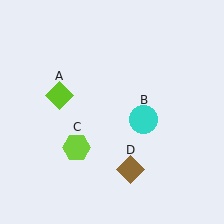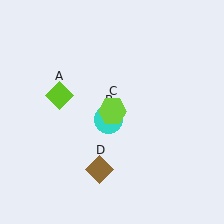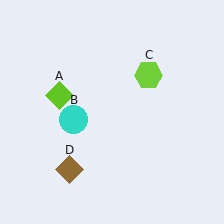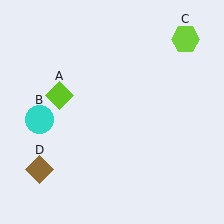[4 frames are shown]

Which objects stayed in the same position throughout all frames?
Lime diamond (object A) remained stationary.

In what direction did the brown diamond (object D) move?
The brown diamond (object D) moved left.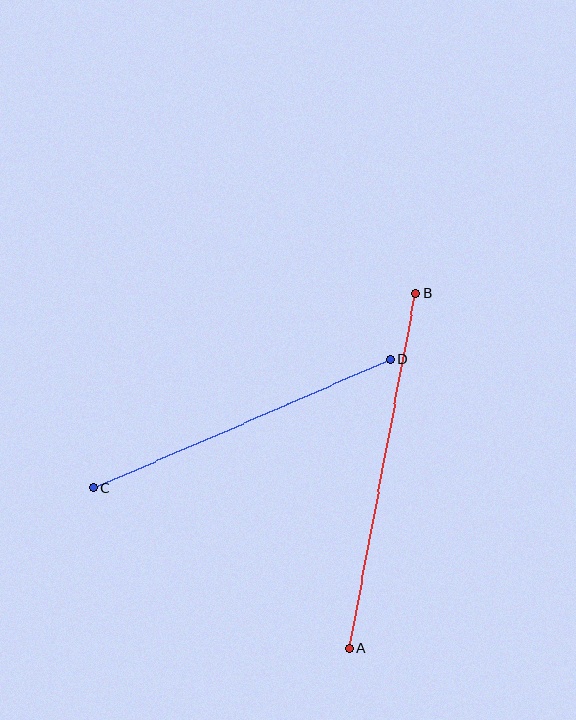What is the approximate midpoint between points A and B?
The midpoint is at approximately (383, 471) pixels.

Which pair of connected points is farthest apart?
Points A and B are farthest apart.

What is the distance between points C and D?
The distance is approximately 323 pixels.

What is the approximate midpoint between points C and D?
The midpoint is at approximately (242, 423) pixels.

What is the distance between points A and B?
The distance is approximately 361 pixels.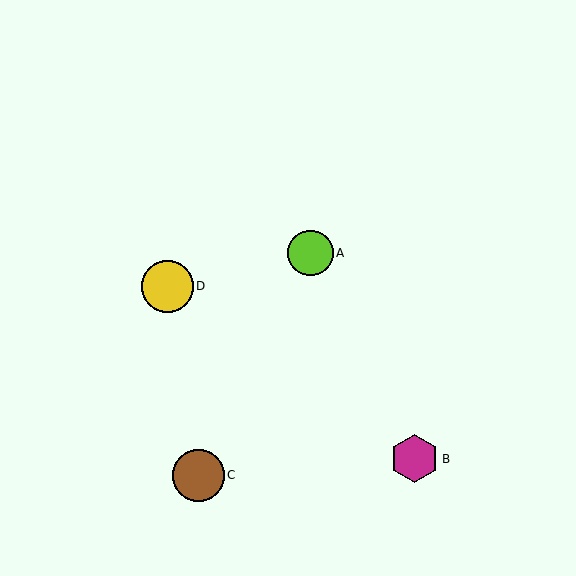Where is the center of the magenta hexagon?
The center of the magenta hexagon is at (415, 459).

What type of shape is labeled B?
Shape B is a magenta hexagon.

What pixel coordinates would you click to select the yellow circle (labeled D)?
Click at (167, 286) to select the yellow circle D.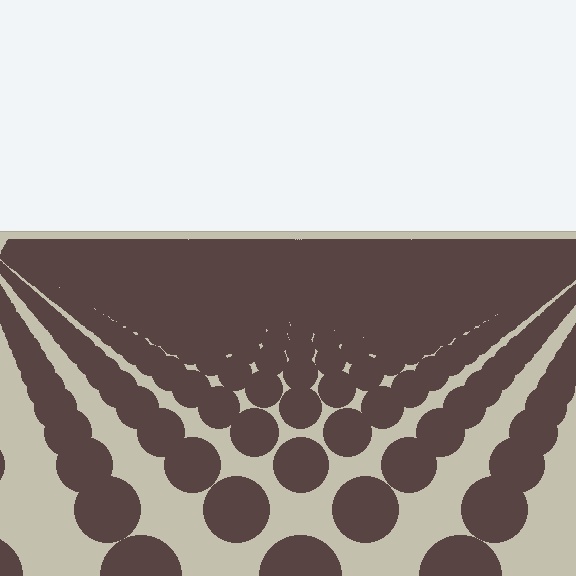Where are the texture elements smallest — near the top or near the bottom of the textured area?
Near the top.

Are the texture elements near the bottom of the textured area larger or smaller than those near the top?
Larger. Near the bottom, elements are closer to the viewer and appear at a bigger on-screen size.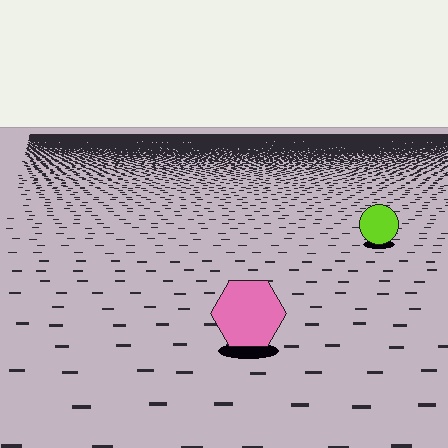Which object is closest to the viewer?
The pink hexagon is closest. The texture marks near it are larger and more spread out.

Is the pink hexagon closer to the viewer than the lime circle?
Yes. The pink hexagon is closer — you can tell from the texture gradient: the ground texture is coarser near it.